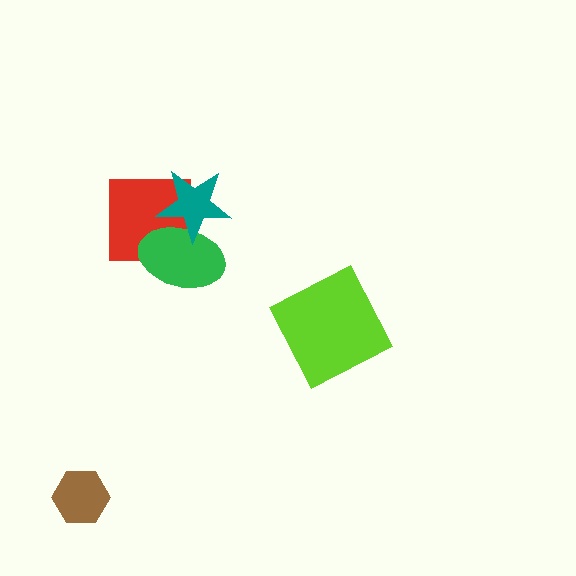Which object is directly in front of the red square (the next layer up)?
The green ellipse is directly in front of the red square.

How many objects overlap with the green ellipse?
2 objects overlap with the green ellipse.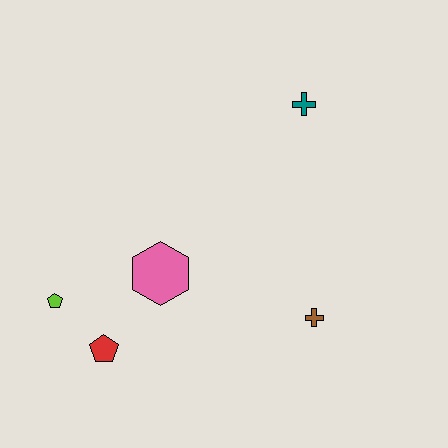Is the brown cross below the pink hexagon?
Yes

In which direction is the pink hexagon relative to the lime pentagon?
The pink hexagon is to the right of the lime pentagon.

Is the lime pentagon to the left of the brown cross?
Yes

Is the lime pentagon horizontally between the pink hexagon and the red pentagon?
No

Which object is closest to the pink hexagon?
The red pentagon is closest to the pink hexagon.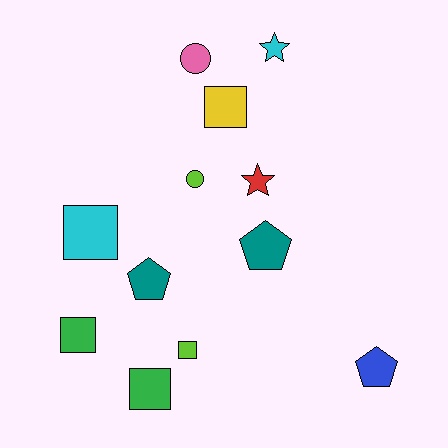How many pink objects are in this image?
There is 1 pink object.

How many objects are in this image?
There are 12 objects.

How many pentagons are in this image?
There are 3 pentagons.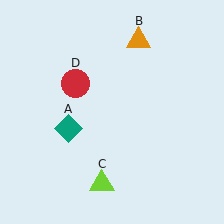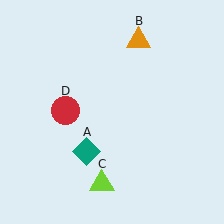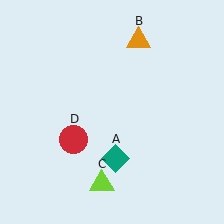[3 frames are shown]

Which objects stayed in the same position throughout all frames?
Orange triangle (object B) and lime triangle (object C) remained stationary.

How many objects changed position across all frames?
2 objects changed position: teal diamond (object A), red circle (object D).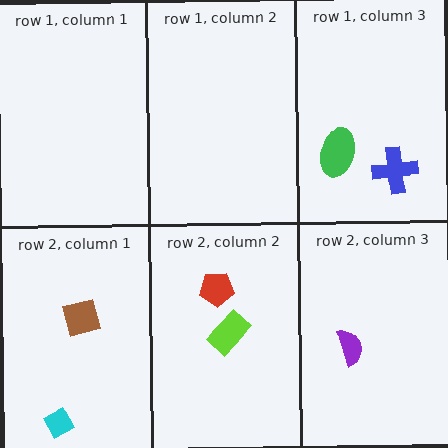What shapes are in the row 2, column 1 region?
The brown square, the cyan diamond.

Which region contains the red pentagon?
The row 2, column 2 region.